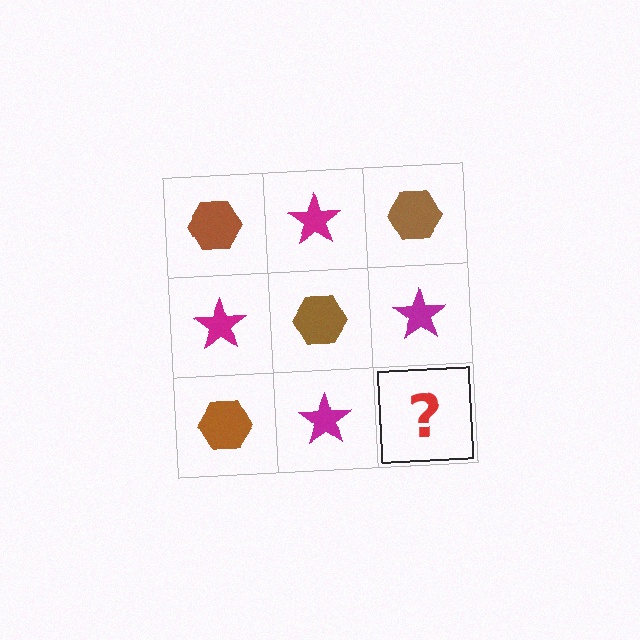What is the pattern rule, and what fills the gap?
The rule is that it alternates brown hexagon and magenta star in a checkerboard pattern. The gap should be filled with a brown hexagon.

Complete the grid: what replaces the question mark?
The question mark should be replaced with a brown hexagon.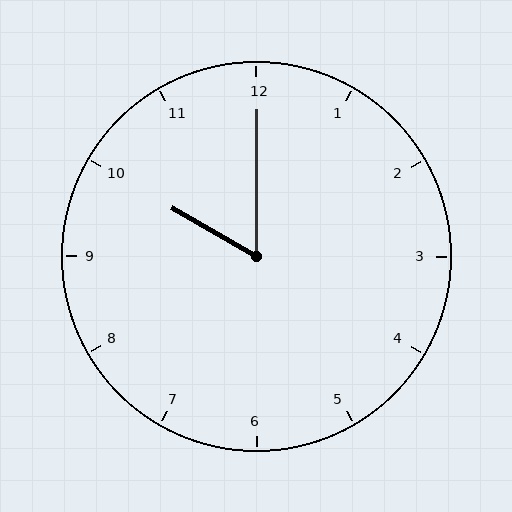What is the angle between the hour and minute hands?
Approximately 60 degrees.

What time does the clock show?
10:00.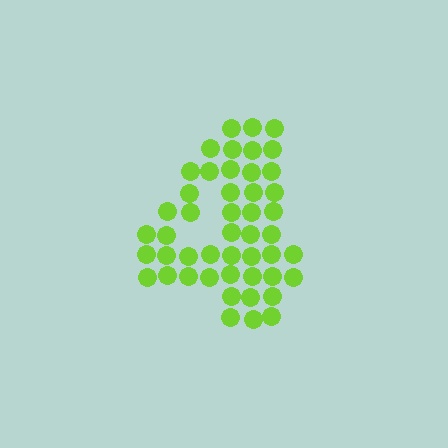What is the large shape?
The large shape is the digit 4.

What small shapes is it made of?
It is made of small circles.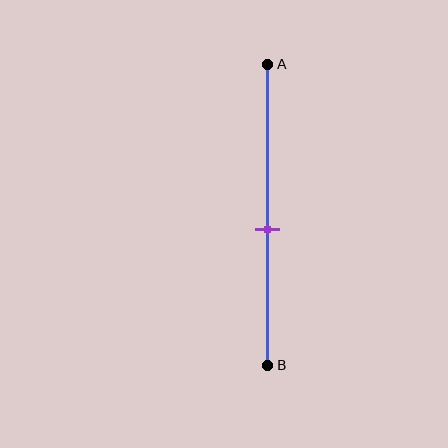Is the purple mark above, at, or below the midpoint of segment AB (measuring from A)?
The purple mark is below the midpoint of segment AB.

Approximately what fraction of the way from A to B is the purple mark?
The purple mark is approximately 55% of the way from A to B.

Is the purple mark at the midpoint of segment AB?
No, the mark is at about 55% from A, not at the 50% midpoint.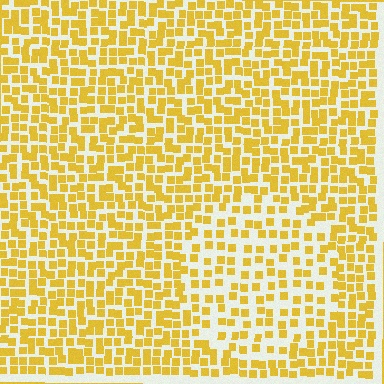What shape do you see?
I see a circle.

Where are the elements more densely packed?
The elements are more densely packed outside the circle boundary.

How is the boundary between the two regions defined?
The boundary is defined by a change in element density (approximately 1.7x ratio). All elements are the same color, size, and shape.